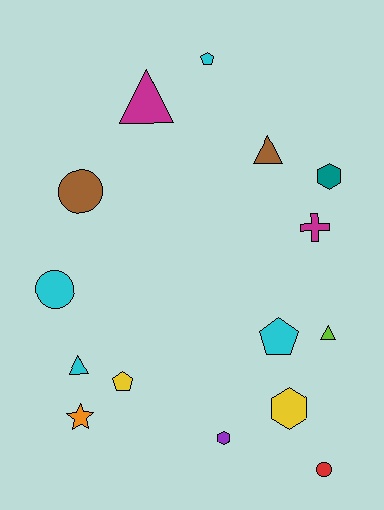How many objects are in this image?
There are 15 objects.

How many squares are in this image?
There are no squares.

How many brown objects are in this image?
There are 2 brown objects.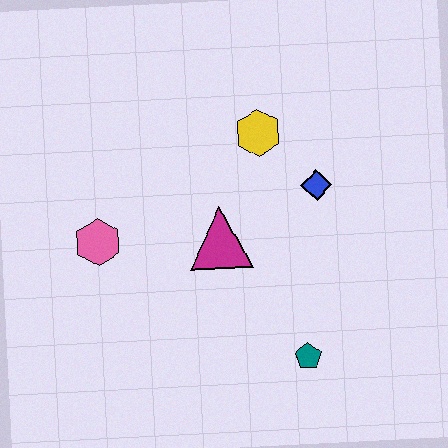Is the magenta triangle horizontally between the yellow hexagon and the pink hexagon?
Yes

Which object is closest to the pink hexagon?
The magenta triangle is closest to the pink hexagon.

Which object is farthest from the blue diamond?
The pink hexagon is farthest from the blue diamond.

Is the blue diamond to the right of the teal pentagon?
Yes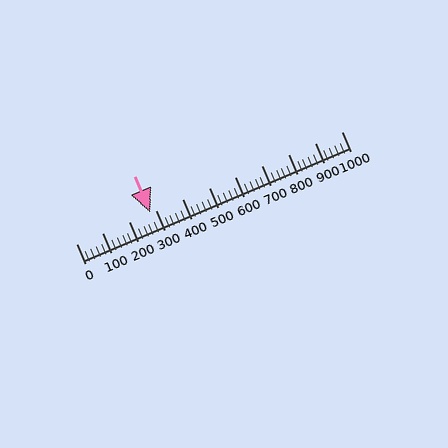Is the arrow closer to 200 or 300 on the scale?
The arrow is closer to 300.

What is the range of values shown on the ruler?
The ruler shows values from 0 to 1000.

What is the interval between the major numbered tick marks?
The major tick marks are spaced 100 units apart.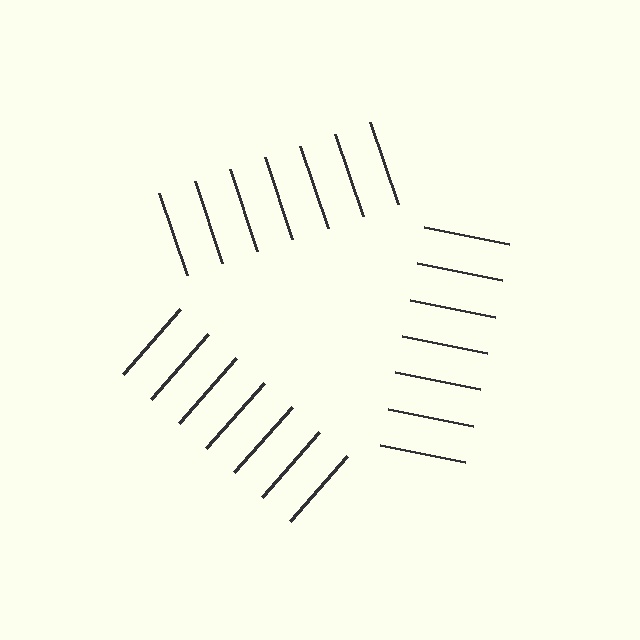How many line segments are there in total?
21 — 7 along each of the 3 edges.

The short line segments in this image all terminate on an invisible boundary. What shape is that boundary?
An illusory triangle — the line segments terminate on its edges but no continuous stroke is drawn.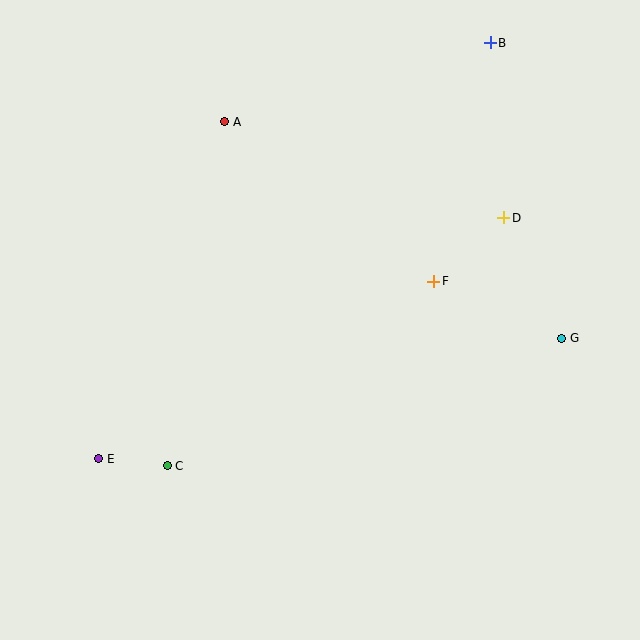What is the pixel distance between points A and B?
The distance between A and B is 277 pixels.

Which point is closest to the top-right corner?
Point B is closest to the top-right corner.